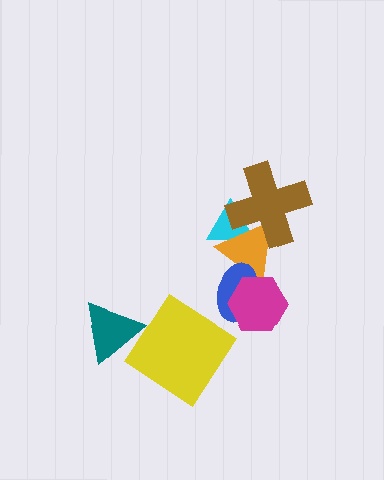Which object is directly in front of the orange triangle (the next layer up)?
The blue ellipse is directly in front of the orange triangle.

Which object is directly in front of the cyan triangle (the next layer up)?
The orange triangle is directly in front of the cyan triangle.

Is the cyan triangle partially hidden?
Yes, it is partially covered by another shape.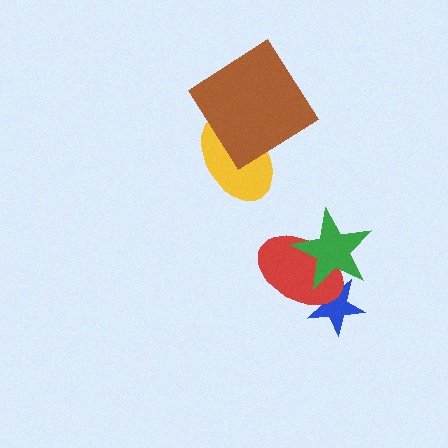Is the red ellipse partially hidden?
Yes, it is partially covered by another shape.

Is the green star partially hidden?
No, no other shape covers it.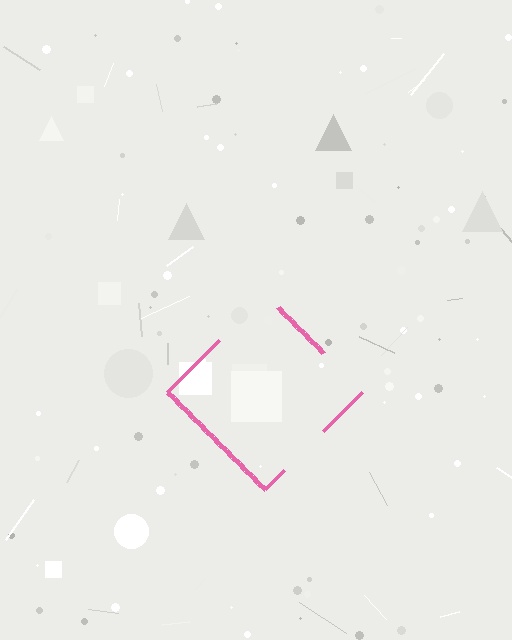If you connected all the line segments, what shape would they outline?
They would outline a diamond.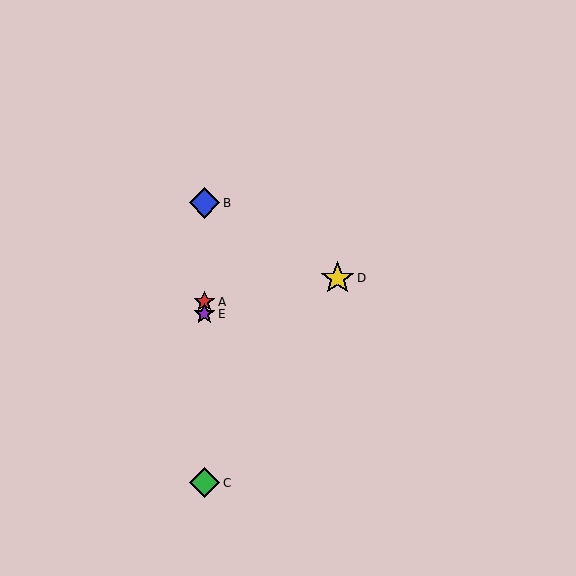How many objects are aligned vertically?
4 objects (A, B, C, E) are aligned vertically.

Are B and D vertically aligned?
No, B is at x≈204 and D is at x≈337.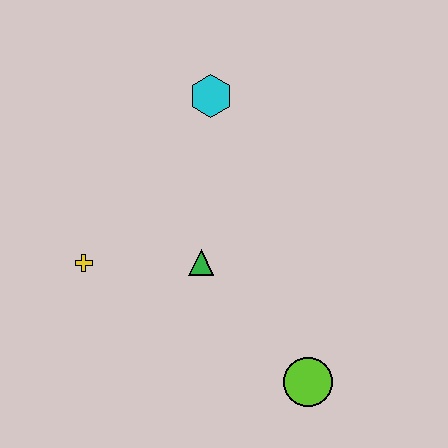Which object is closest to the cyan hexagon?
The green triangle is closest to the cyan hexagon.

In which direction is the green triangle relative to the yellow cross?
The green triangle is to the right of the yellow cross.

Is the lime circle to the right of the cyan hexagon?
Yes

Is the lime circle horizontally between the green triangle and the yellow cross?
No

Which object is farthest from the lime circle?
The cyan hexagon is farthest from the lime circle.